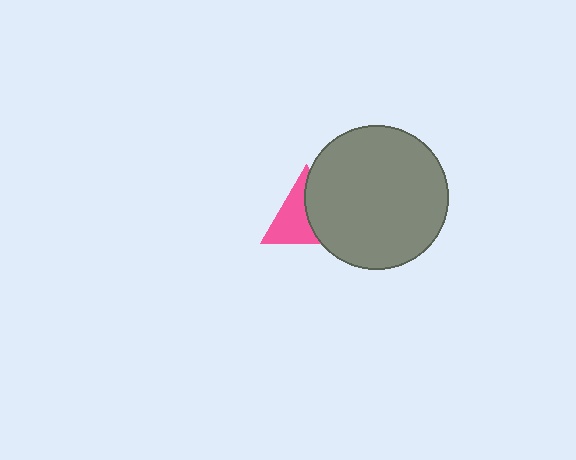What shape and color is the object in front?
The object in front is a gray circle.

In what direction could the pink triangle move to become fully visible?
The pink triangle could move left. That would shift it out from behind the gray circle entirely.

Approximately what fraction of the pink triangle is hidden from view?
Roughly 46% of the pink triangle is hidden behind the gray circle.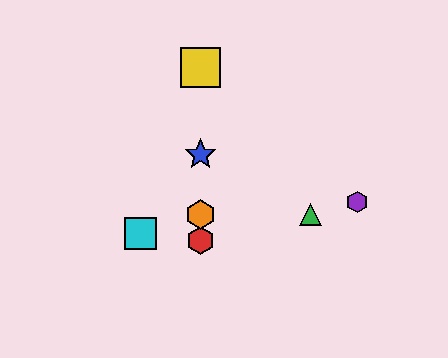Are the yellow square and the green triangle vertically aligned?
No, the yellow square is at x≈200 and the green triangle is at x≈311.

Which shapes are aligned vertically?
The red hexagon, the blue star, the yellow square, the orange hexagon are aligned vertically.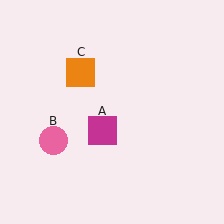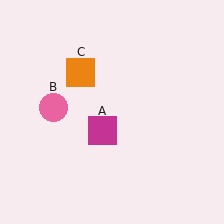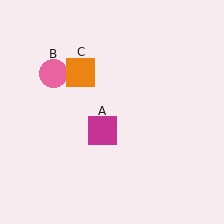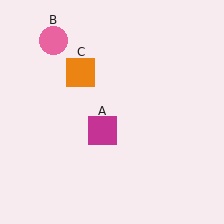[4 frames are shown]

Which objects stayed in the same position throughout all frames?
Magenta square (object A) and orange square (object C) remained stationary.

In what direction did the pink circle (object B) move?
The pink circle (object B) moved up.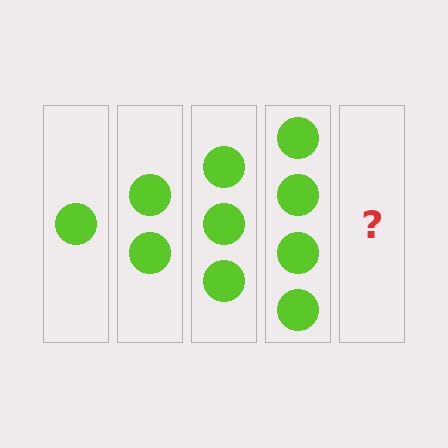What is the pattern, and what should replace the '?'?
The pattern is that each step adds one more circle. The '?' should be 5 circles.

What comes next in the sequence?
The next element should be 5 circles.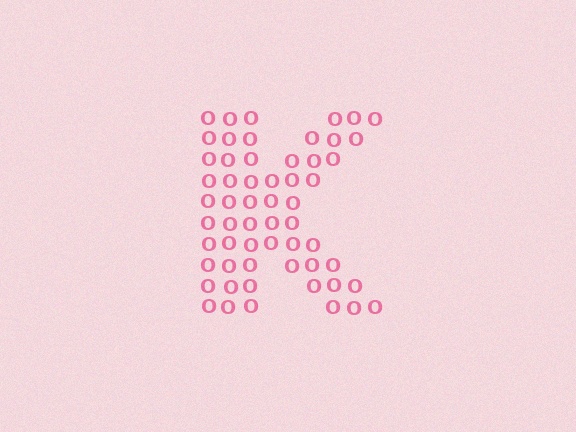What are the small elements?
The small elements are letter O's.